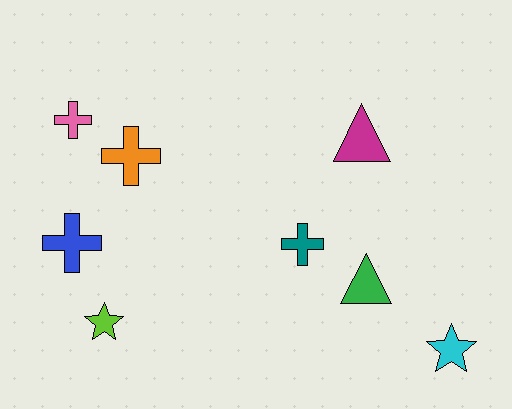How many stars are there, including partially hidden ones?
There are 2 stars.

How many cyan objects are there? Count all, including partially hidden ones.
There is 1 cyan object.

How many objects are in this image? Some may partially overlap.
There are 8 objects.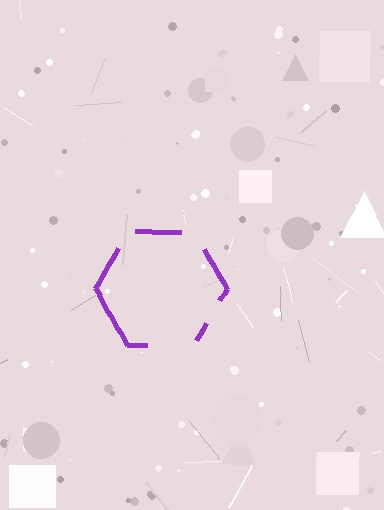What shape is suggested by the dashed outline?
The dashed outline suggests a hexagon.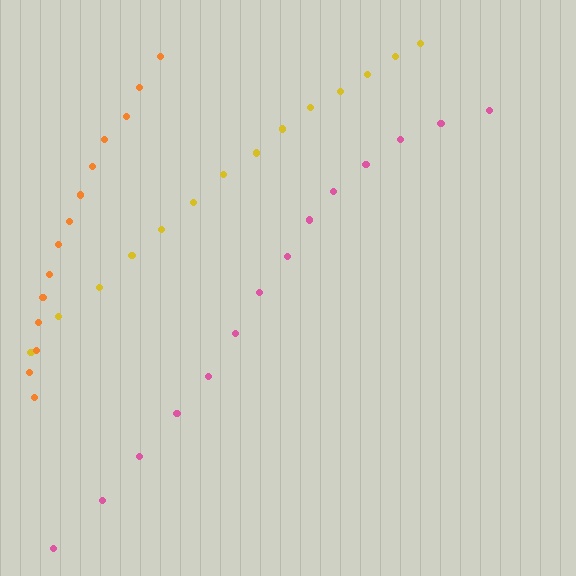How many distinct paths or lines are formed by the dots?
There are 3 distinct paths.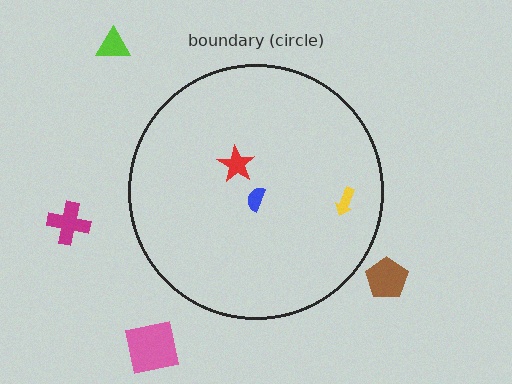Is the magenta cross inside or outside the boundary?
Outside.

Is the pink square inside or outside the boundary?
Outside.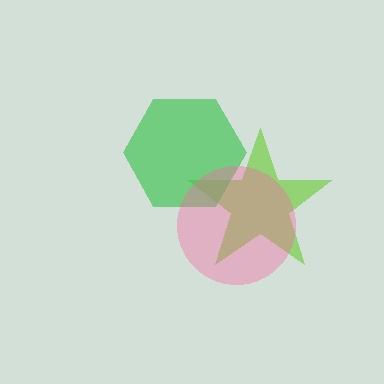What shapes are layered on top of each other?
The layered shapes are: a lime star, a green hexagon, a pink circle.